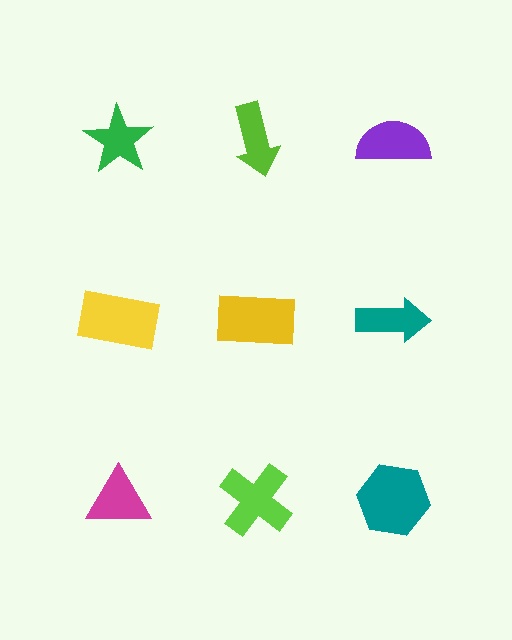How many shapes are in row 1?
3 shapes.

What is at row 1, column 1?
A green star.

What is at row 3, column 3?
A teal hexagon.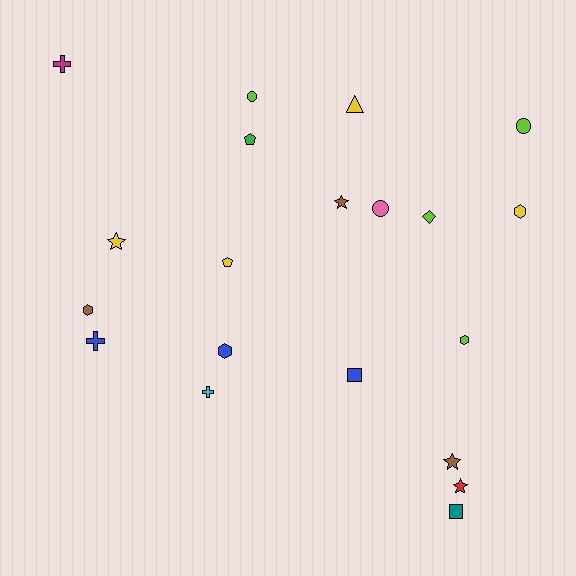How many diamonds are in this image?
There is 1 diamond.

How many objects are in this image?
There are 20 objects.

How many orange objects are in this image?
There are no orange objects.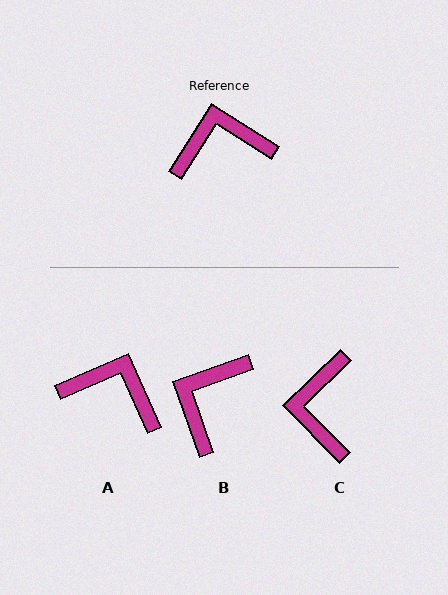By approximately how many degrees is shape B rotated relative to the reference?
Approximately 52 degrees counter-clockwise.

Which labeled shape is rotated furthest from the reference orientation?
C, about 77 degrees away.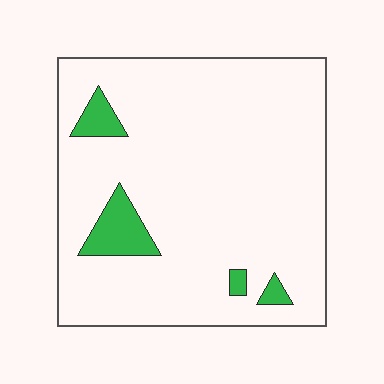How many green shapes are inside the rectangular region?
4.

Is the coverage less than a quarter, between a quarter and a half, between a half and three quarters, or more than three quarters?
Less than a quarter.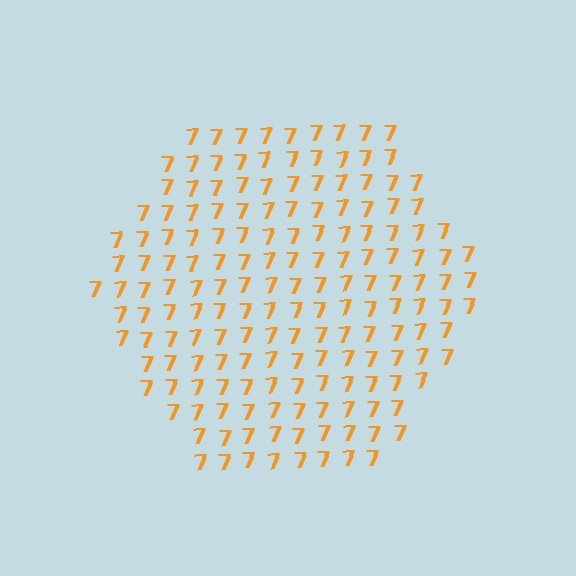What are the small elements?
The small elements are digit 7's.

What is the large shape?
The large shape is a hexagon.